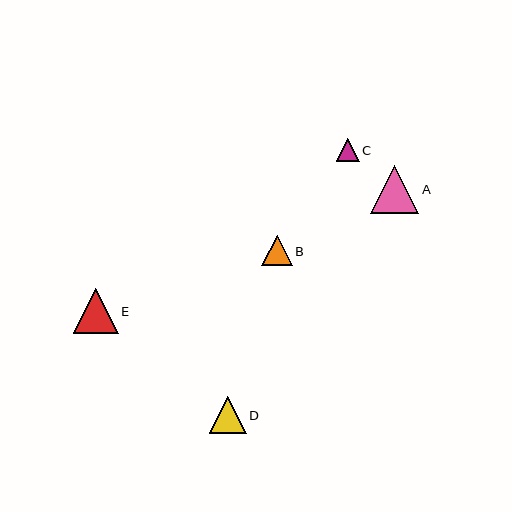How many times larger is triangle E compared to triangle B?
Triangle E is approximately 1.5 times the size of triangle B.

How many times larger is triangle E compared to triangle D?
Triangle E is approximately 1.2 times the size of triangle D.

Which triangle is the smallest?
Triangle C is the smallest with a size of approximately 23 pixels.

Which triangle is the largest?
Triangle A is the largest with a size of approximately 48 pixels.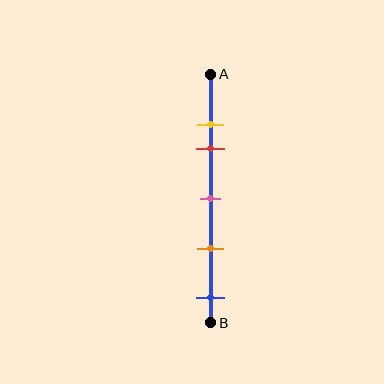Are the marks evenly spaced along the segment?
No, the marks are not evenly spaced.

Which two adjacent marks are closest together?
The yellow and red marks are the closest adjacent pair.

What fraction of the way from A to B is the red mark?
The red mark is approximately 30% (0.3) of the way from A to B.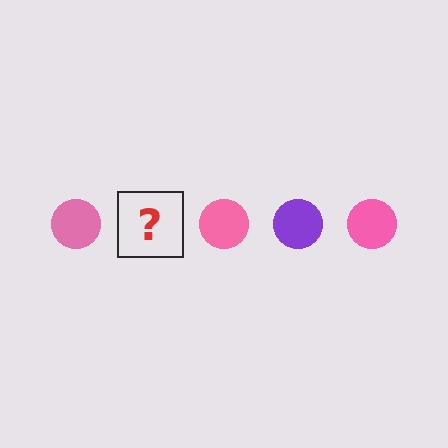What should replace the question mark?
The question mark should be replaced with a purple circle.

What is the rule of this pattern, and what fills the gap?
The rule is that the pattern cycles through pink, purple circles. The gap should be filled with a purple circle.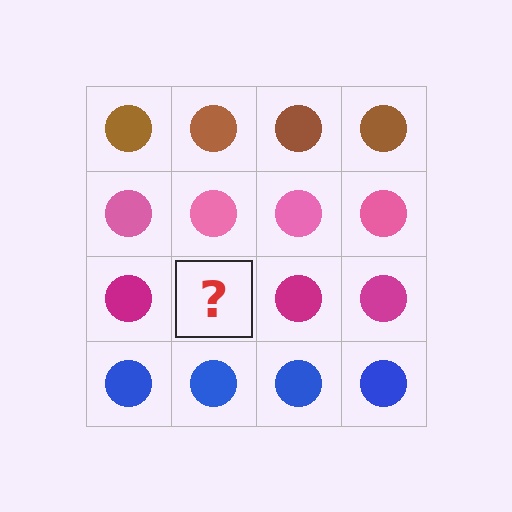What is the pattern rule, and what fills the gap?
The rule is that each row has a consistent color. The gap should be filled with a magenta circle.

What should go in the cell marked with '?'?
The missing cell should contain a magenta circle.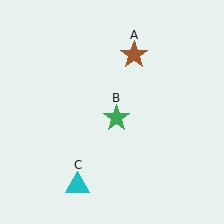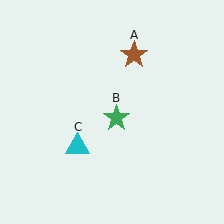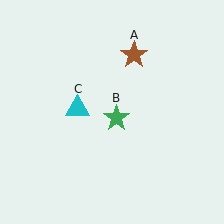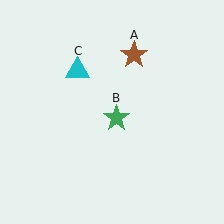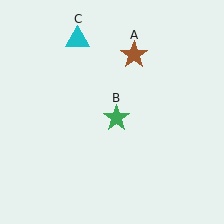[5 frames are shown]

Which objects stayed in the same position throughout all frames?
Brown star (object A) and green star (object B) remained stationary.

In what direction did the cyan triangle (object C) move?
The cyan triangle (object C) moved up.